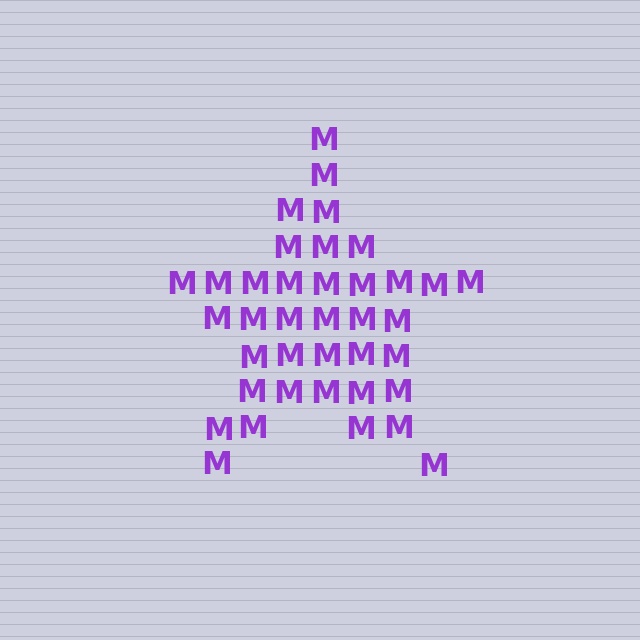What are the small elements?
The small elements are letter M's.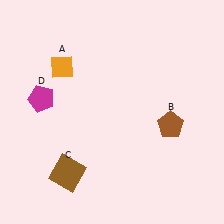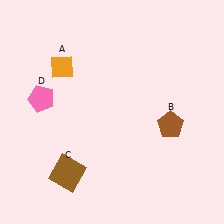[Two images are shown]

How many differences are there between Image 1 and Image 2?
There is 1 difference between the two images.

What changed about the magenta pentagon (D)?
In Image 1, D is magenta. In Image 2, it changed to pink.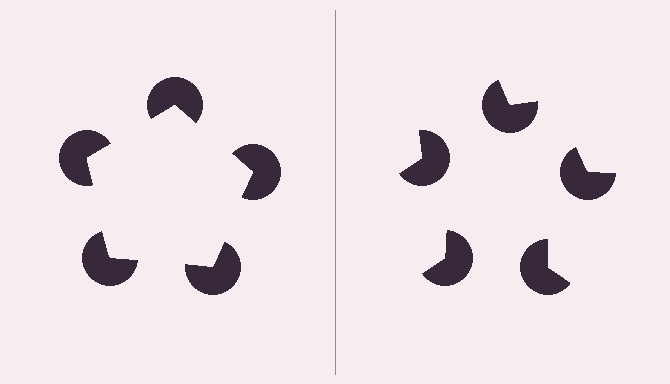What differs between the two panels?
The pac-man discs are positioned identically on both sides; only the wedge orientations differ. On the left they align to a pentagon; on the right they are misaligned.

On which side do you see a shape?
An illusory pentagon appears on the left side. On the right side the wedge cuts are rotated, so no coherent shape forms.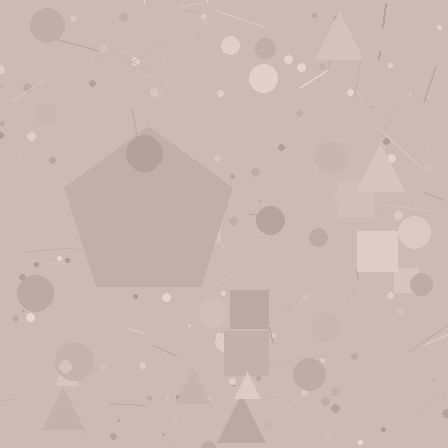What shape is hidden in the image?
A pentagon is hidden in the image.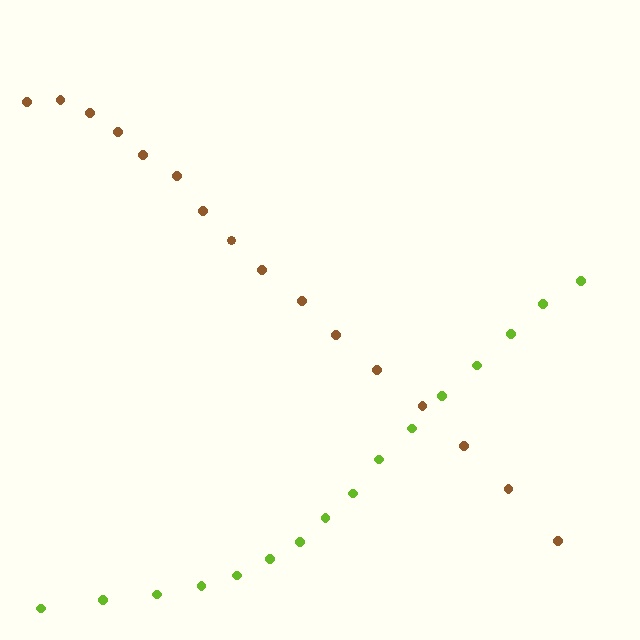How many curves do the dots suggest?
There are 2 distinct paths.